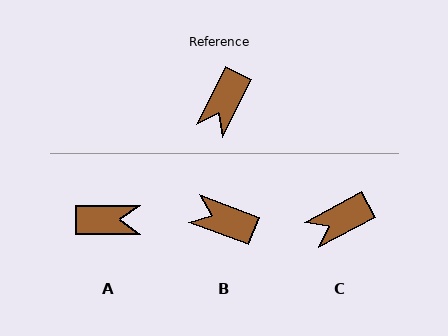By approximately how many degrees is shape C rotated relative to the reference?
Approximately 36 degrees clockwise.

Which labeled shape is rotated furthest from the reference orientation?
A, about 117 degrees away.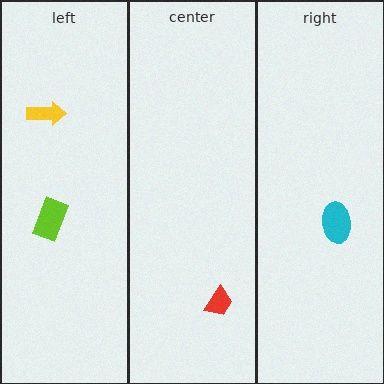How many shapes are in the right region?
1.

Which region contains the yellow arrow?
The left region.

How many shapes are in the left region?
2.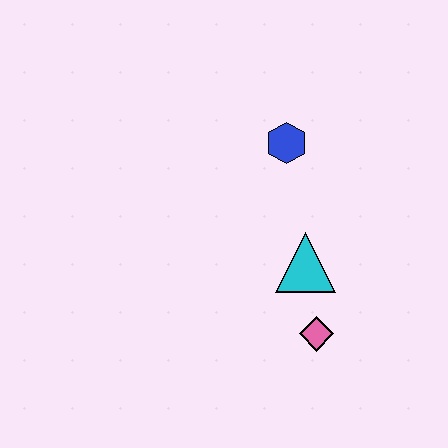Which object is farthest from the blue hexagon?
The pink diamond is farthest from the blue hexagon.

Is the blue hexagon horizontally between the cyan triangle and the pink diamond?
No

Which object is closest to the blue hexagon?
The cyan triangle is closest to the blue hexagon.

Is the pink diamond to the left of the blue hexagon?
No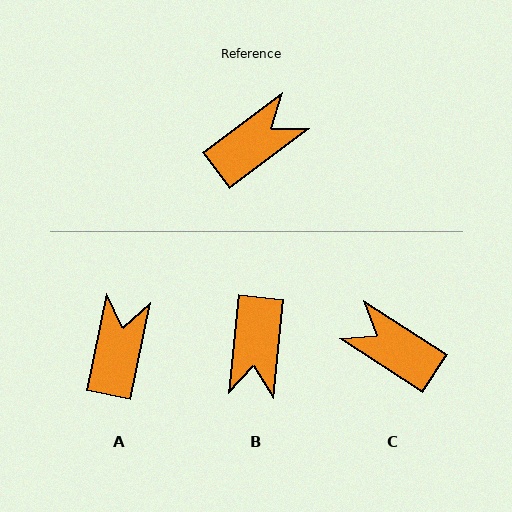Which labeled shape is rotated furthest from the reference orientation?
B, about 133 degrees away.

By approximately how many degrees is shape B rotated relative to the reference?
Approximately 133 degrees clockwise.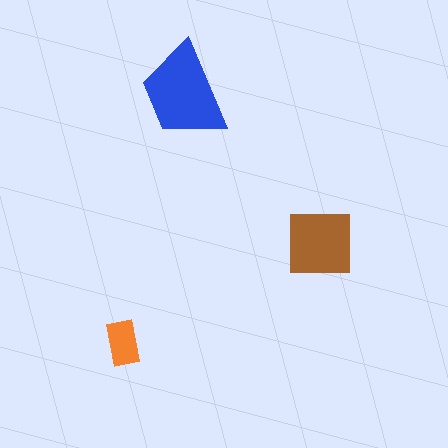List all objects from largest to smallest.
The blue trapezoid, the brown square, the orange rectangle.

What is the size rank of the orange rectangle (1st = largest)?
3rd.